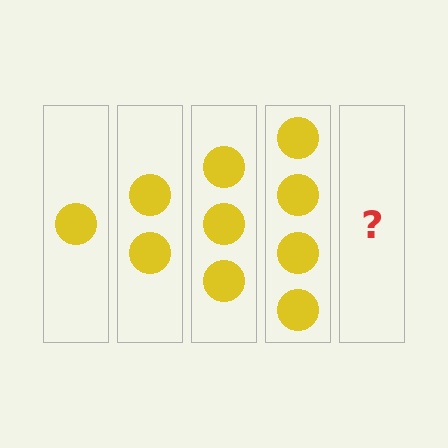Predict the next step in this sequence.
The next step is 5 circles.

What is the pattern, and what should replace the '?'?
The pattern is that each step adds one more circle. The '?' should be 5 circles.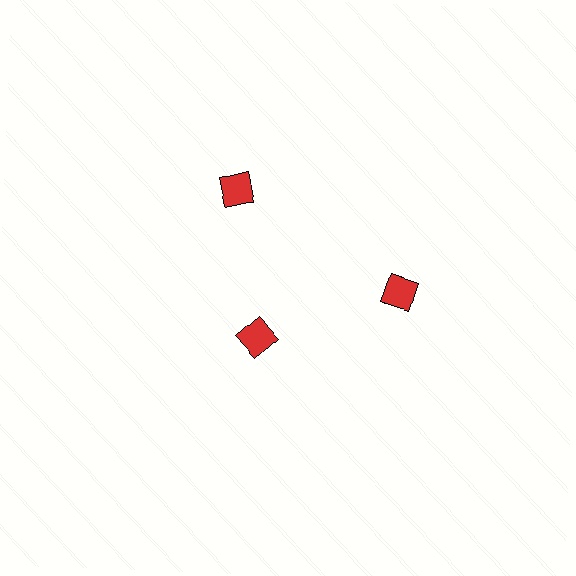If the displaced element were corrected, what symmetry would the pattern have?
It would have 3-fold rotational symmetry — the pattern would map onto itself every 120 degrees.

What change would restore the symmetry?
The symmetry would be restored by moving it outward, back onto the ring so that all 3 diamonds sit at equal angles and equal distance from the center.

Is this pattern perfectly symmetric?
No. The 3 red diamonds are arranged in a ring, but one element near the 7 o'clock position is pulled inward toward the center, breaking the 3-fold rotational symmetry.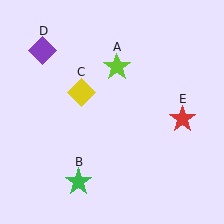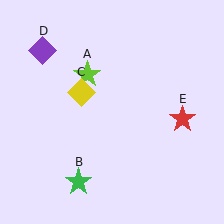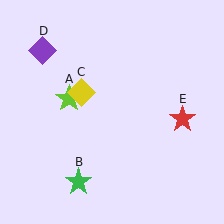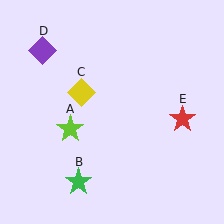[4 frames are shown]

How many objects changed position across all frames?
1 object changed position: lime star (object A).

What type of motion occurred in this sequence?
The lime star (object A) rotated counterclockwise around the center of the scene.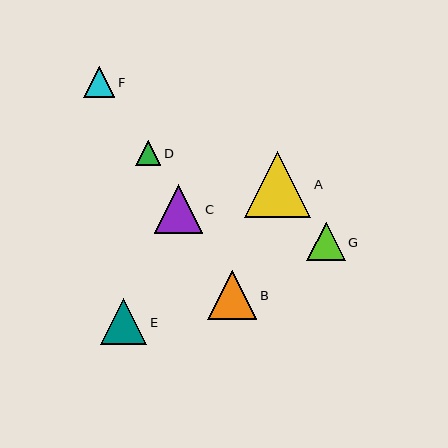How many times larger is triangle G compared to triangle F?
Triangle G is approximately 1.2 times the size of triangle F.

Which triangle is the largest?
Triangle A is the largest with a size of approximately 66 pixels.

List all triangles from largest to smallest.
From largest to smallest: A, B, C, E, G, F, D.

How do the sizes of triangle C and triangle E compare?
Triangle C and triangle E are approximately the same size.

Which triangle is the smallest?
Triangle D is the smallest with a size of approximately 25 pixels.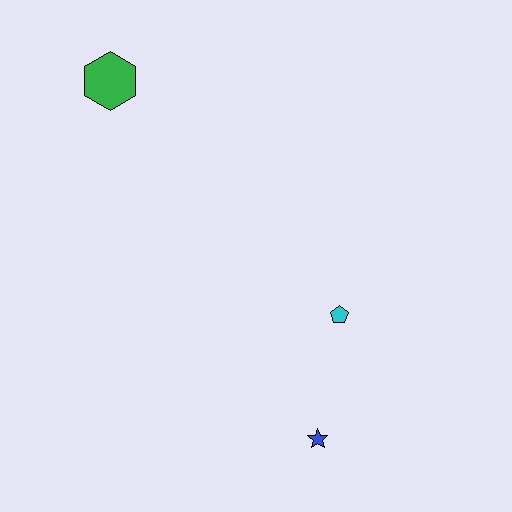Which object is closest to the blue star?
The cyan pentagon is closest to the blue star.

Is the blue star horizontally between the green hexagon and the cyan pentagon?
Yes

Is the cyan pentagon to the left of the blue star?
No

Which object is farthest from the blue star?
The green hexagon is farthest from the blue star.